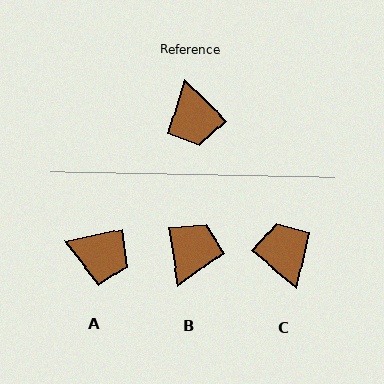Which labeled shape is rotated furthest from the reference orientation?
C, about 175 degrees away.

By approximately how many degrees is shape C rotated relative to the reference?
Approximately 175 degrees clockwise.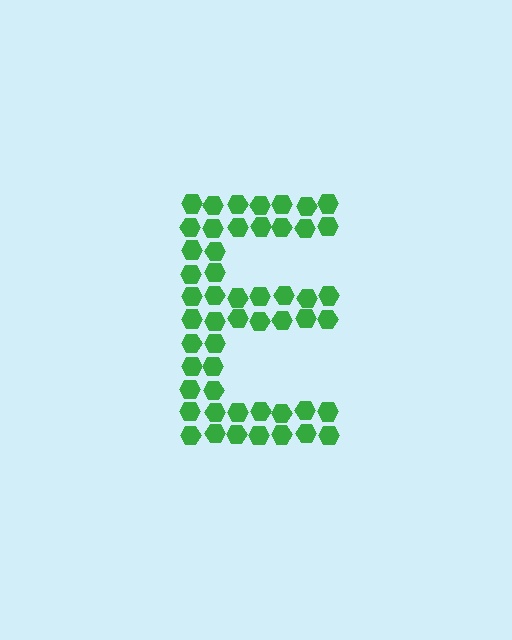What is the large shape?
The large shape is the letter E.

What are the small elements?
The small elements are hexagons.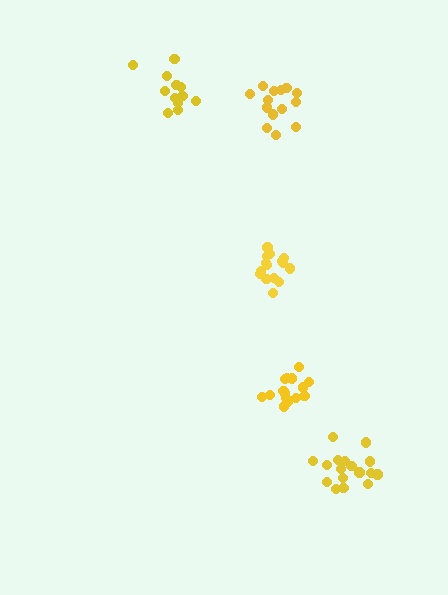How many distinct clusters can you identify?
There are 5 distinct clusters.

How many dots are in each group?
Group 1: 17 dots, Group 2: 15 dots, Group 3: 15 dots, Group 4: 15 dots, Group 5: 13 dots (75 total).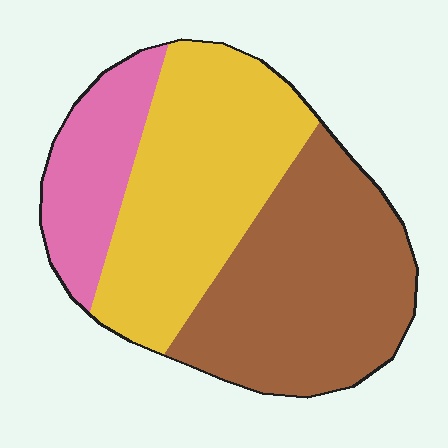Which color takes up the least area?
Pink, at roughly 20%.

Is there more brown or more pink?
Brown.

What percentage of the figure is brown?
Brown covers around 40% of the figure.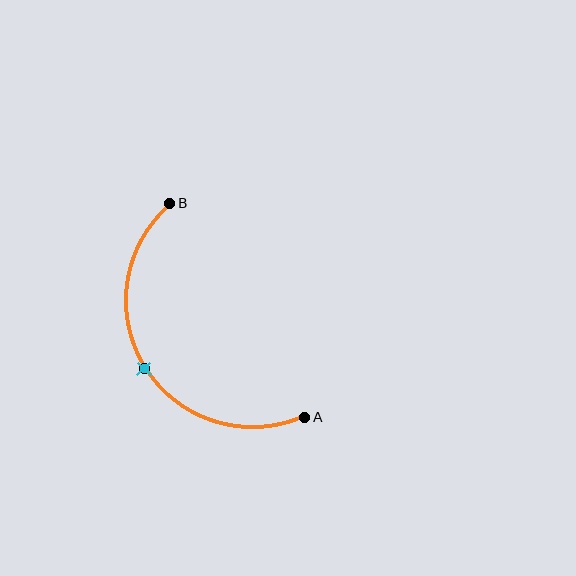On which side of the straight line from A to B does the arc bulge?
The arc bulges to the left of the straight line connecting A and B.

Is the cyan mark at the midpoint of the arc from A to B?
Yes. The cyan mark lies on the arc at equal arc-length from both A and B — it is the arc midpoint.